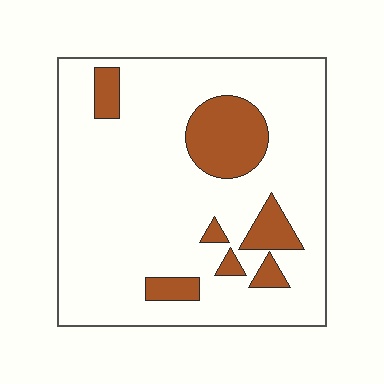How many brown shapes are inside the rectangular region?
7.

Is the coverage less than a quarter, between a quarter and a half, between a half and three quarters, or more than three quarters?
Less than a quarter.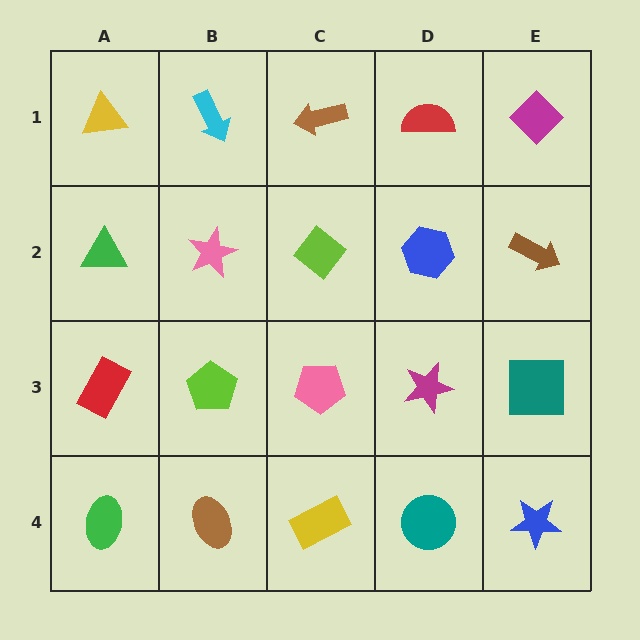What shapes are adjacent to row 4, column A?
A red rectangle (row 3, column A), a brown ellipse (row 4, column B).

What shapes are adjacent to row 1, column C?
A lime diamond (row 2, column C), a cyan arrow (row 1, column B), a red semicircle (row 1, column D).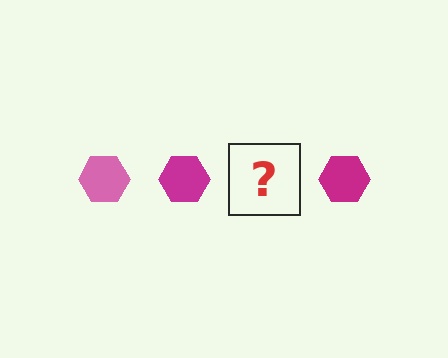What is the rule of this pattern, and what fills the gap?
The rule is that the pattern cycles through pink, magenta hexagons. The gap should be filled with a pink hexagon.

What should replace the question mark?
The question mark should be replaced with a pink hexagon.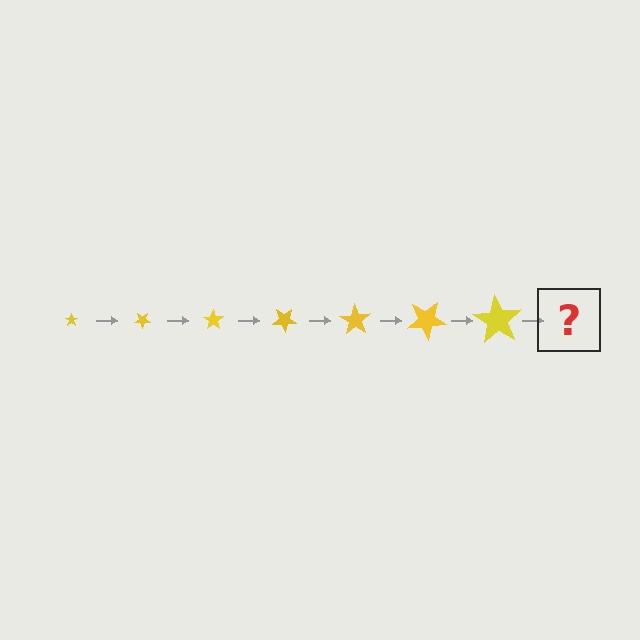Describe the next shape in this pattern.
It should be a star, larger than the previous one and rotated 245 degrees from the start.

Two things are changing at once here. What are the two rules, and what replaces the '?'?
The two rules are that the star grows larger each step and it rotates 35 degrees each step. The '?' should be a star, larger than the previous one and rotated 245 degrees from the start.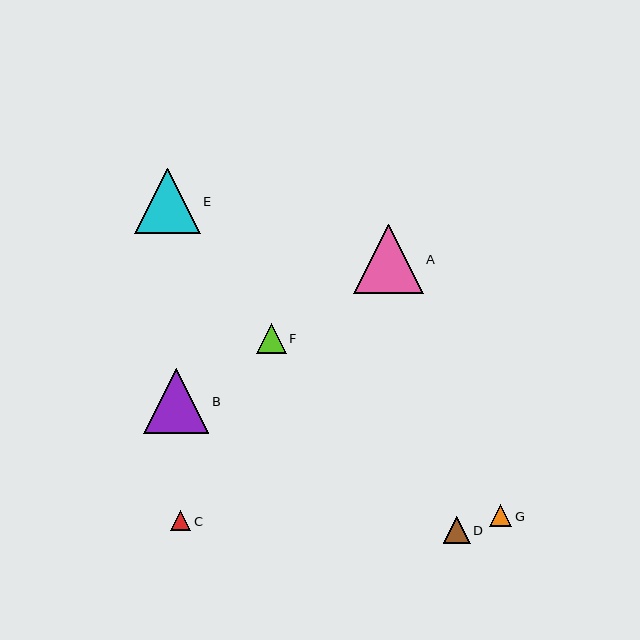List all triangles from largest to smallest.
From largest to smallest: A, E, B, F, D, G, C.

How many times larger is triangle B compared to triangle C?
Triangle B is approximately 3.2 times the size of triangle C.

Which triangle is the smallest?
Triangle C is the smallest with a size of approximately 20 pixels.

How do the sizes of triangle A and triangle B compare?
Triangle A and triangle B are approximately the same size.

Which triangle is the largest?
Triangle A is the largest with a size of approximately 69 pixels.